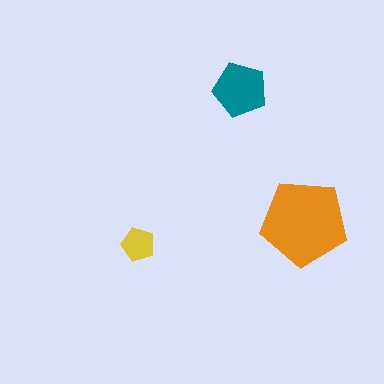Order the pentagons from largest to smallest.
the orange one, the teal one, the yellow one.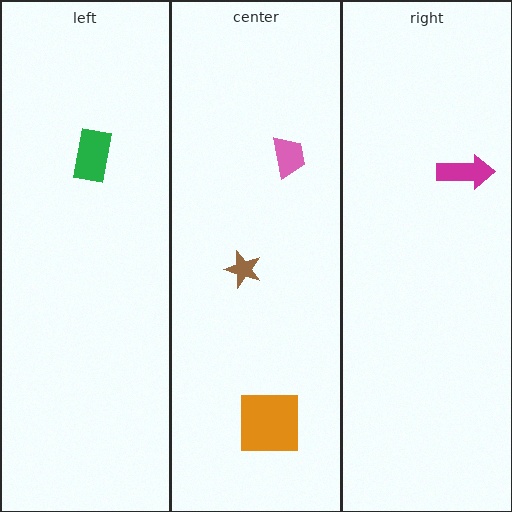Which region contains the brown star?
The center region.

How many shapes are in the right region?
1.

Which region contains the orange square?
The center region.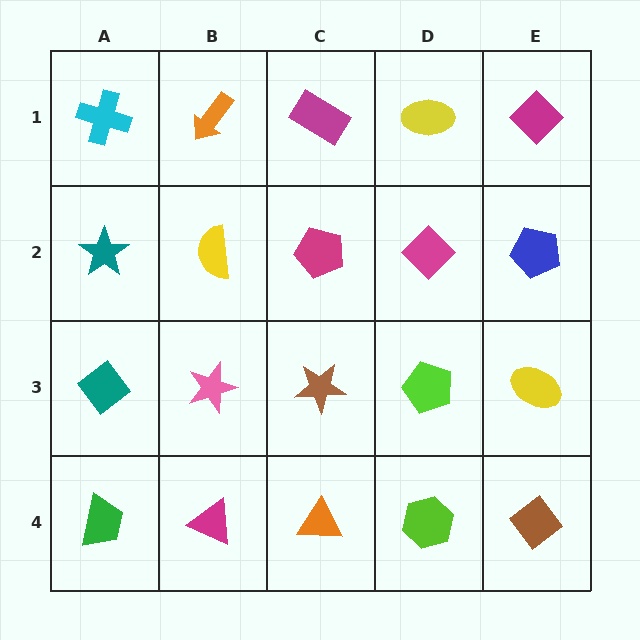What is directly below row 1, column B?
A yellow semicircle.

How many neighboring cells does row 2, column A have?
3.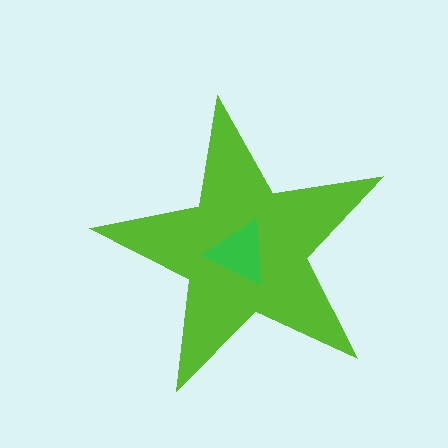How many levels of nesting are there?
2.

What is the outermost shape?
The lime star.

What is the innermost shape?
The green triangle.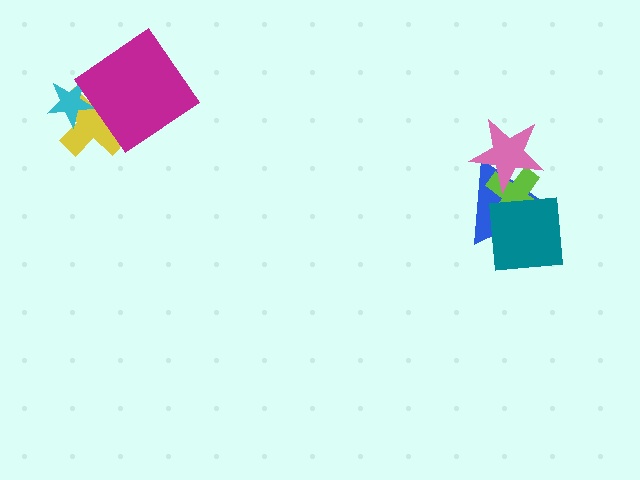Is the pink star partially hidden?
No, no other shape covers it.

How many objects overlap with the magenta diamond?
1 object overlaps with the magenta diamond.